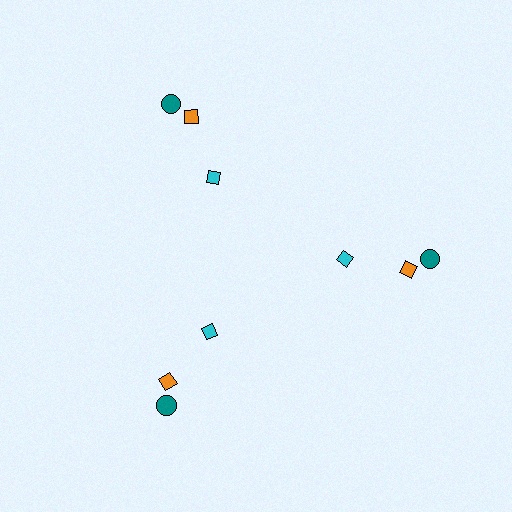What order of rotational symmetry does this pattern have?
This pattern has 3-fold rotational symmetry.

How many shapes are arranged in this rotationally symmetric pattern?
There are 9 shapes, arranged in 3 groups of 3.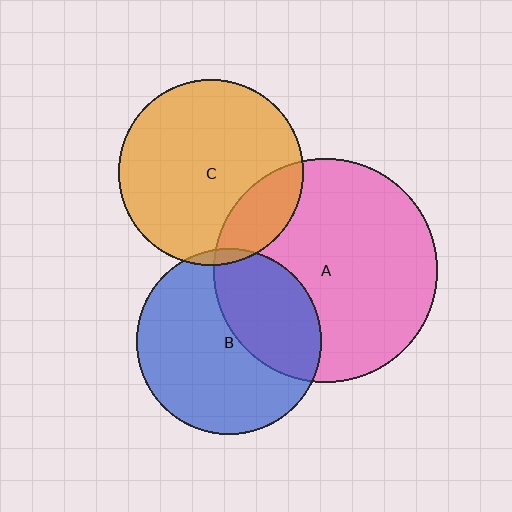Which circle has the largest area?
Circle A (pink).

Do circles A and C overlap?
Yes.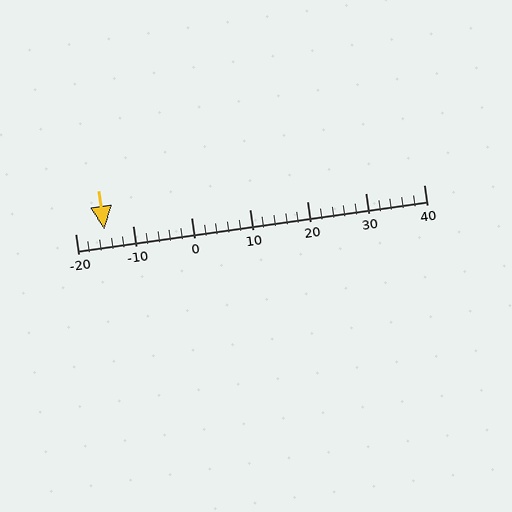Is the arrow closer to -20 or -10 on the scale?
The arrow is closer to -10.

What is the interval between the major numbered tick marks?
The major tick marks are spaced 10 units apart.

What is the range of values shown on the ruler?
The ruler shows values from -20 to 40.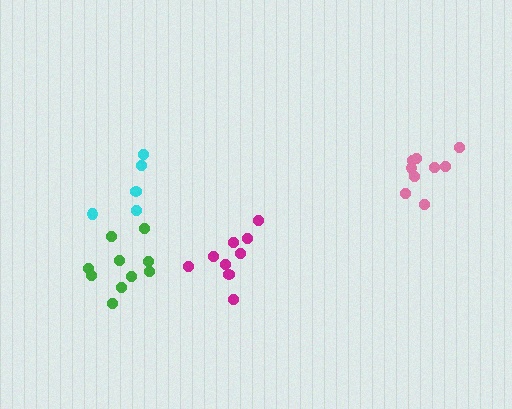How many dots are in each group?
Group 1: 10 dots, Group 2: 9 dots, Group 3: 9 dots, Group 4: 5 dots (33 total).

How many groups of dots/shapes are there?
There are 4 groups.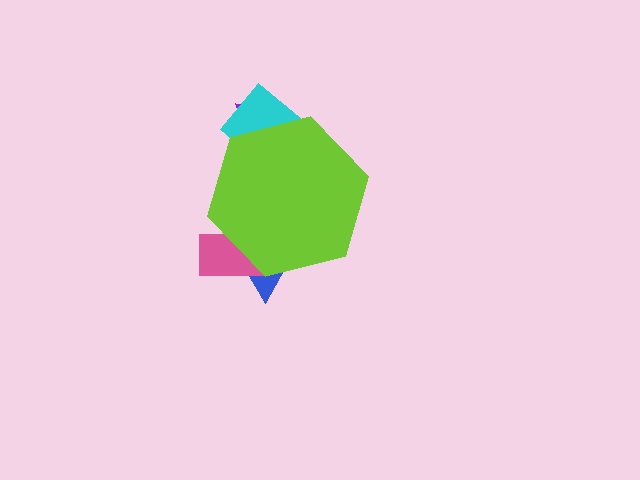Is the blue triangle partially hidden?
Yes, the blue triangle is partially hidden behind the lime hexagon.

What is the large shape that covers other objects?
A lime hexagon.